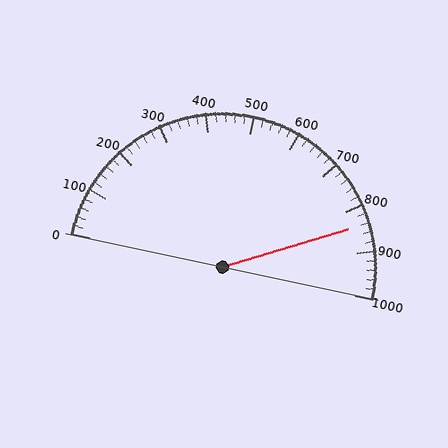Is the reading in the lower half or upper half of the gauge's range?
The reading is in the upper half of the range (0 to 1000).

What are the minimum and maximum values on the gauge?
The gauge ranges from 0 to 1000.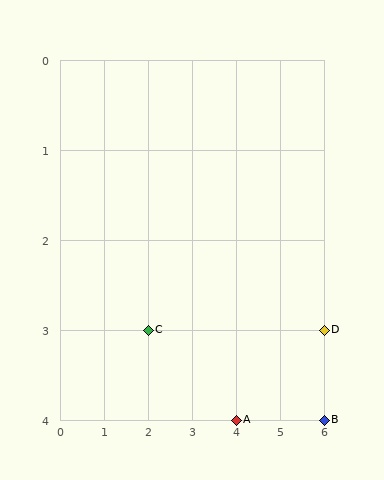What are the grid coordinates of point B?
Point B is at grid coordinates (6, 4).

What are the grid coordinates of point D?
Point D is at grid coordinates (6, 3).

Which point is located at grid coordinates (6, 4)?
Point B is at (6, 4).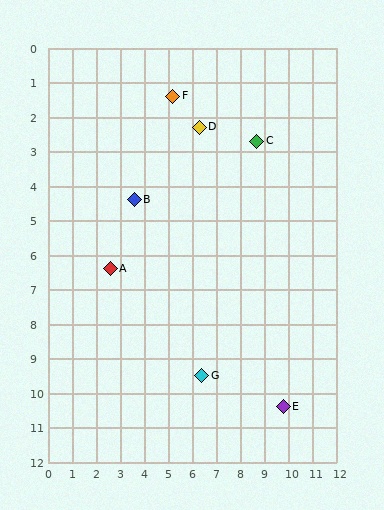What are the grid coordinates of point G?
Point G is at approximately (6.4, 9.5).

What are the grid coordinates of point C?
Point C is at approximately (8.7, 2.7).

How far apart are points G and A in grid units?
Points G and A are about 4.9 grid units apart.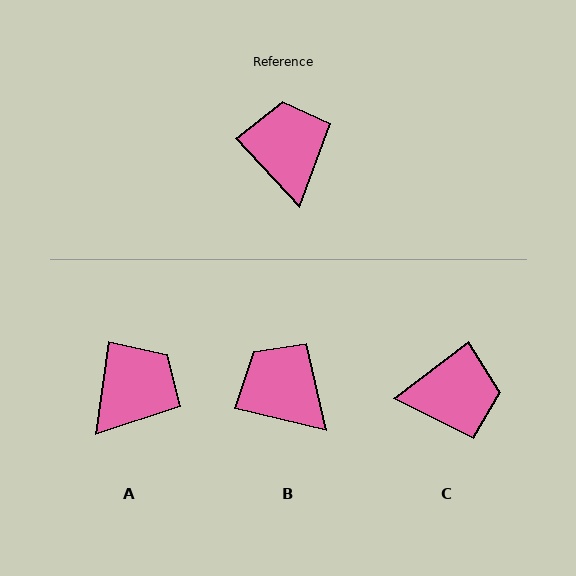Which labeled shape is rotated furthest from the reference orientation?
C, about 96 degrees away.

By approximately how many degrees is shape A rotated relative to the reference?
Approximately 51 degrees clockwise.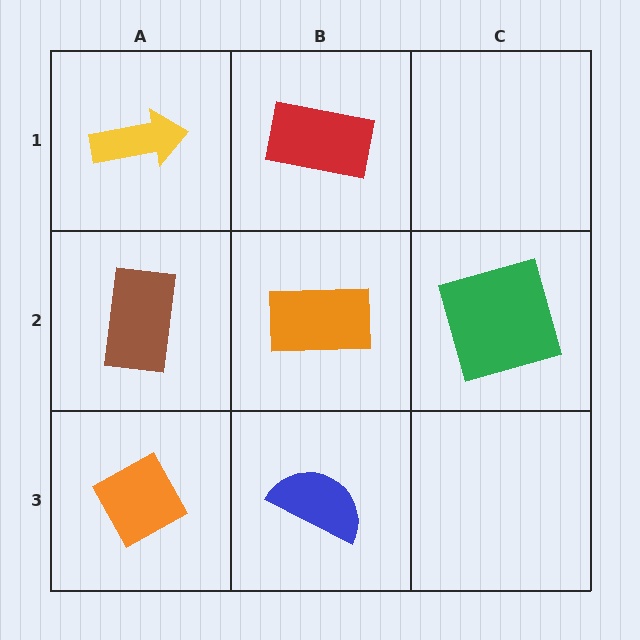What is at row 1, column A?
A yellow arrow.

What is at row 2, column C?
A green square.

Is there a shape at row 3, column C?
No, that cell is empty.